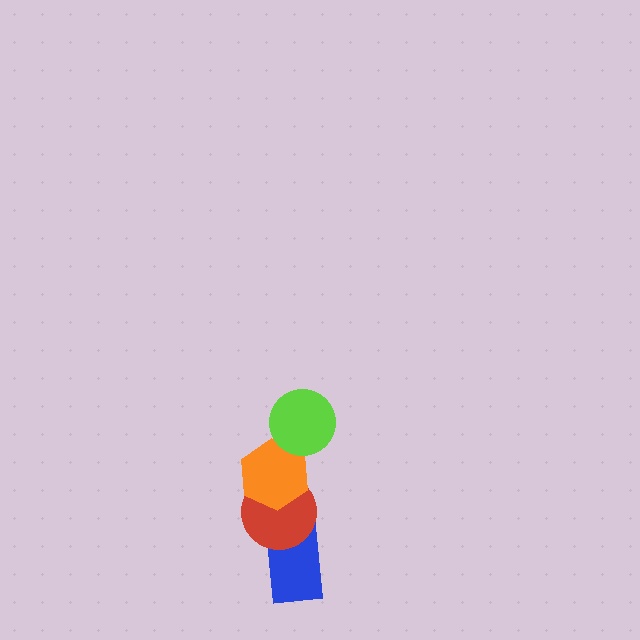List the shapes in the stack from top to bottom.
From top to bottom: the lime circle, the orange hexagon, the red circle, the blue rectangle.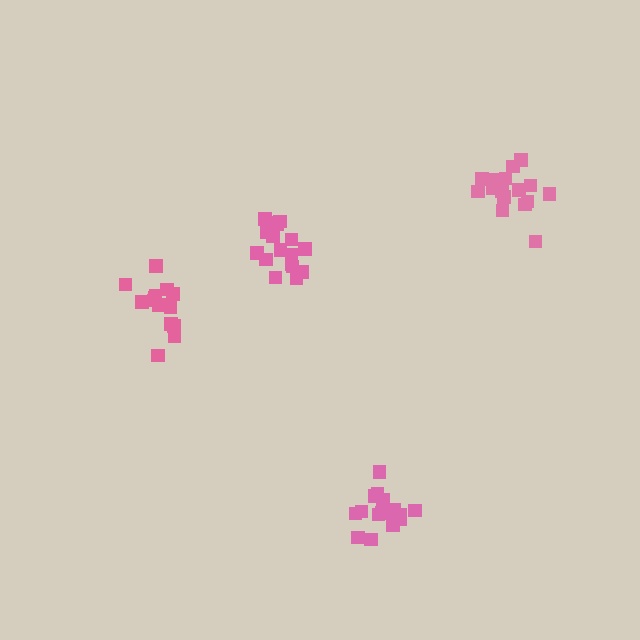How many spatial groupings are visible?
There are 4 spatial groupings.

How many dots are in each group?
Group 1: 17 dots, Group 2: 19 dots, Group 3: 17 dots, Group 4: 16 dots (69 total).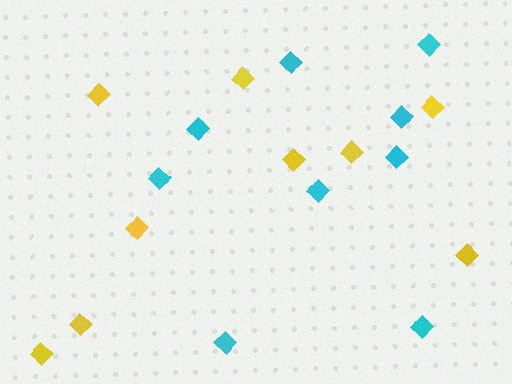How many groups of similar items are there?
There are 2 groups: one group of yellow diamonds (9) and one group of cyan diamonds (9).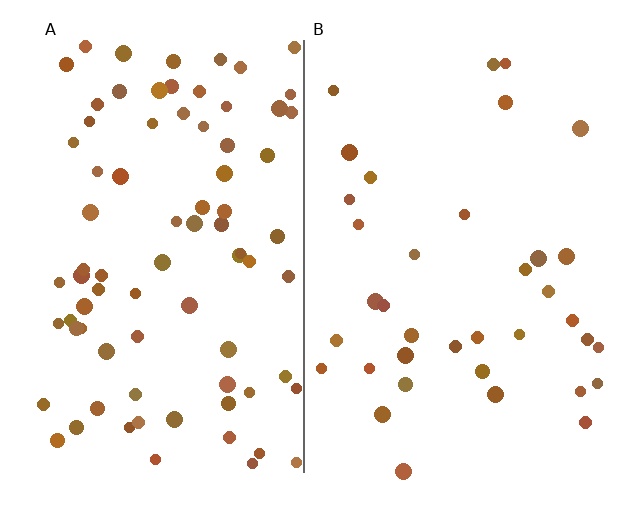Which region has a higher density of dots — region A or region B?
A (the left).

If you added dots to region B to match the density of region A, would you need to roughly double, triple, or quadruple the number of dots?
Approximately double.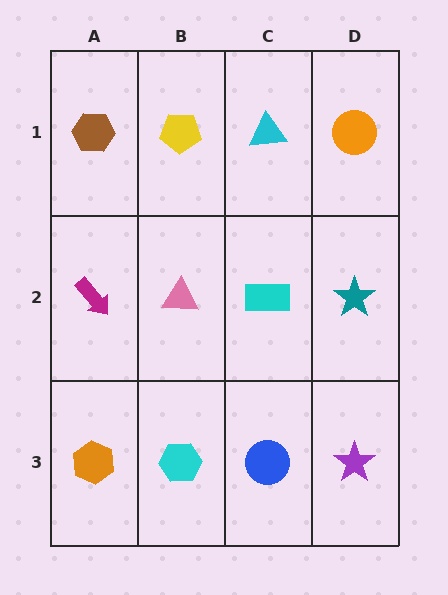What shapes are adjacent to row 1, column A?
A magenta arrow (row 2, column A), a yellow pentagon (row 1, column B).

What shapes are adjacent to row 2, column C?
A cyan triangle (row 1, column C), a blue circle (row 3, column C), a pink triangle (row 2, column B), a teal star (row 2, column D).